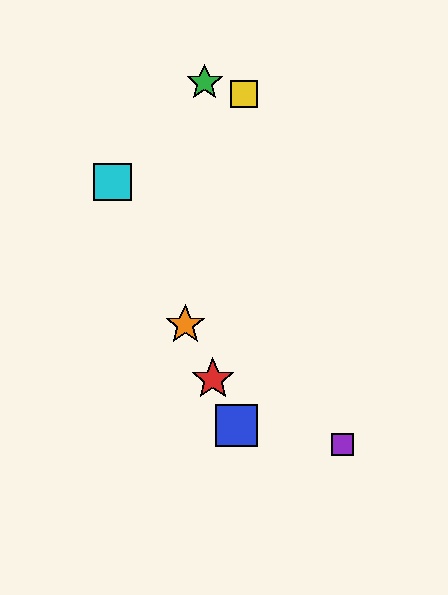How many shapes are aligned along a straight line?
4 shapes (the red star, the blue square, the orange star, the cyan square) are aligned along a straight line.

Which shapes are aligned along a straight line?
The red star, the blue square, the orange star, the cyan square are aligned along a straight line.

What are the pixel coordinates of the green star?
The green star is at (205, 83).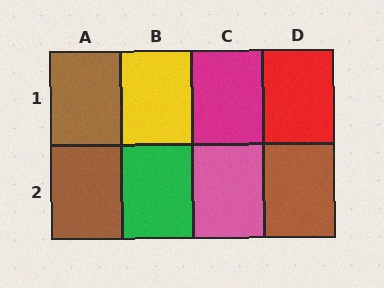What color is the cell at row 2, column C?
Pink.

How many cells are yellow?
1 cell is yellow.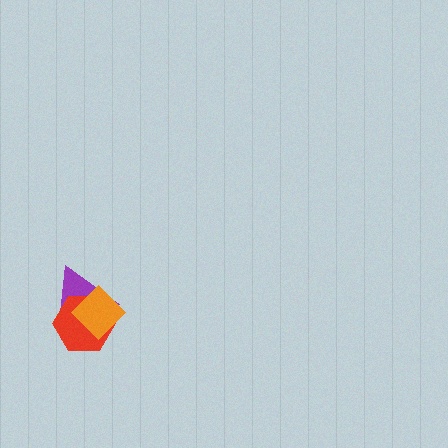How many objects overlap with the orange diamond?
2 objects overlap with the orange diamond.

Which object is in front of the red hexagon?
The orange diamond is in front of the red hexagon.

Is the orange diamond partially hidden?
No, no other shape covers it.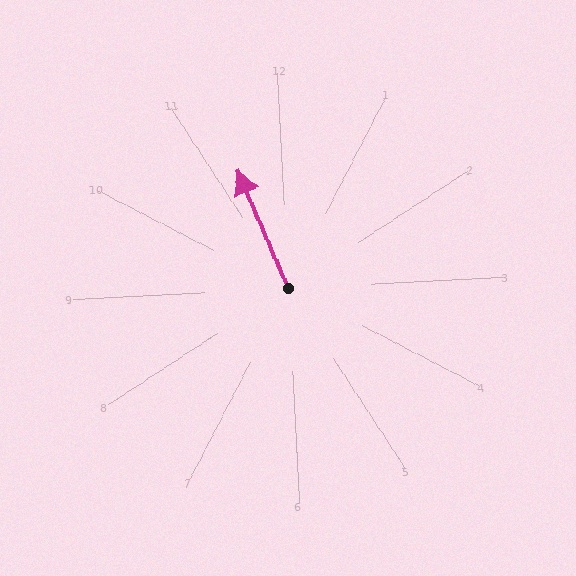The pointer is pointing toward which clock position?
Roughly 11 o'clock.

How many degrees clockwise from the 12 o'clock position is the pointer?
Approximately 340 degrees.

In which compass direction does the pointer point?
North.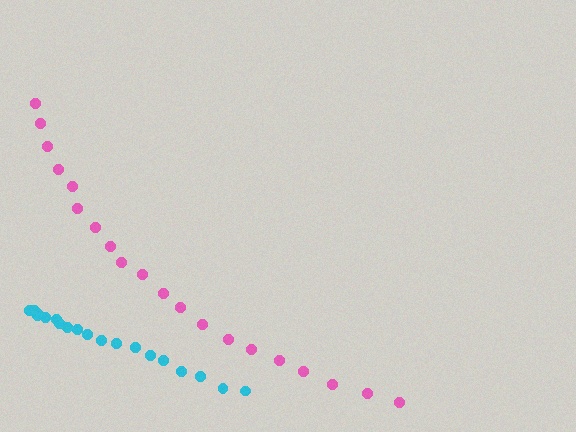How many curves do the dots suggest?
There are 2 distinct paths.